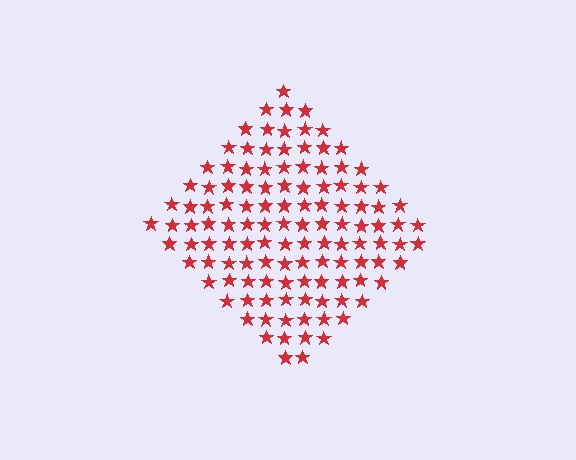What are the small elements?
The small elements are stars.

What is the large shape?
The large shape is a diamond.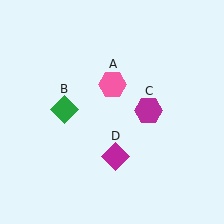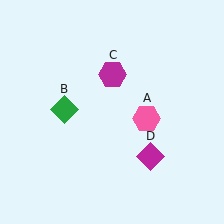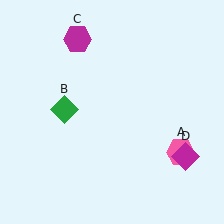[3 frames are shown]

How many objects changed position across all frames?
3 objects changed position: pink hexagon (object A), magenta hexagon (object C), magenta diamond (object D).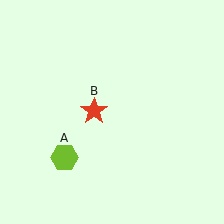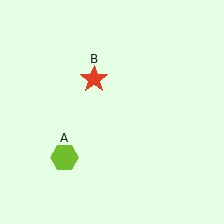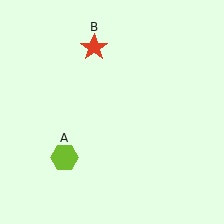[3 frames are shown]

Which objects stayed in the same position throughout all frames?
Lime hexagon (object A) remained stationary.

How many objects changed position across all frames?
1 object changed position: red star (object B).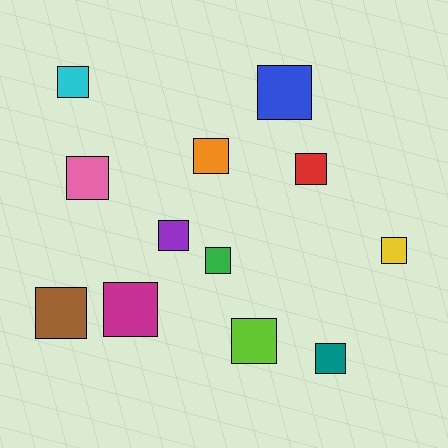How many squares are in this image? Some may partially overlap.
There are 12 squares.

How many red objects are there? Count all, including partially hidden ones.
There is 1 red object.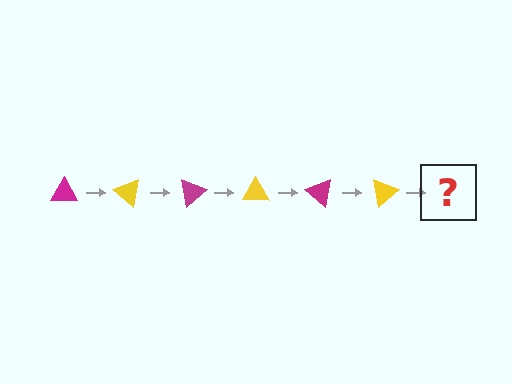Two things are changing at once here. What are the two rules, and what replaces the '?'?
The two rules are that it rotates 40 degrees each step and the color cycles through magenta and yellow. The '?' should be a magenta triangle, rotated 240 degrees from the start.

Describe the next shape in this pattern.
It should be a magenta triangle, rotated 240 degrees from the start.